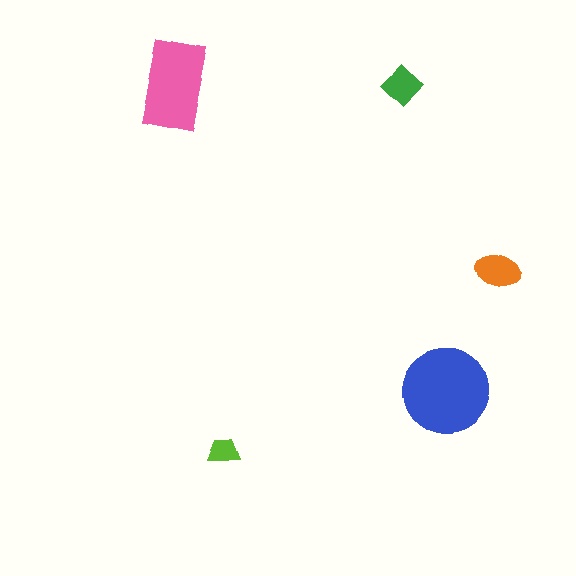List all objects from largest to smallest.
The blue circle, the pink rectangle, the orange ellipse, the green diamond, the lime trapezoid.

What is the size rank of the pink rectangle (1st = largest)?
2nd.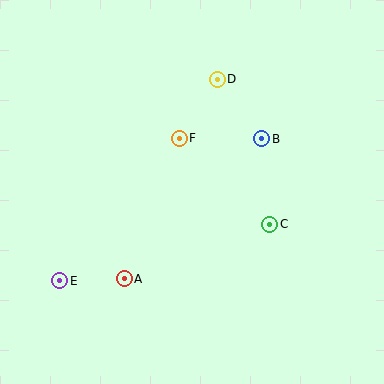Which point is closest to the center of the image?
Point F at (179, 138) is closest to the center.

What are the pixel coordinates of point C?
Point C is at (270, 224).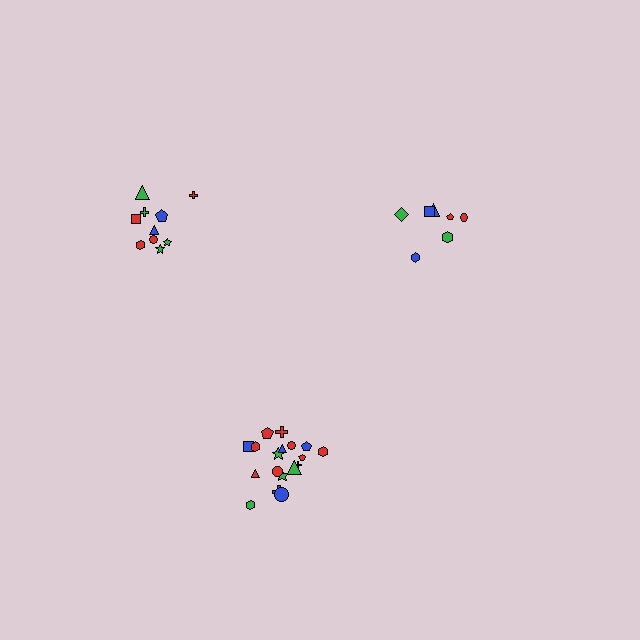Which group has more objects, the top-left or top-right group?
The top-left group.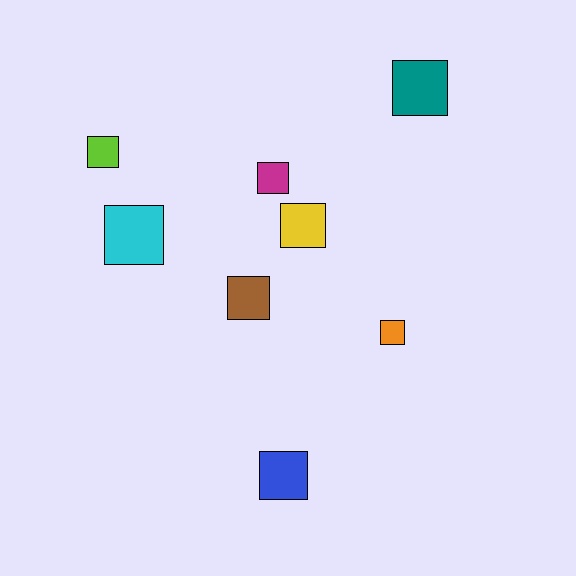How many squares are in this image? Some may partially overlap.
There are 8 squares.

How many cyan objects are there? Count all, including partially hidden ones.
There is 1 cyan object.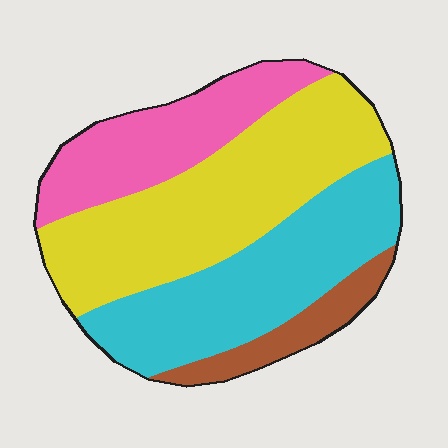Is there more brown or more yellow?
Yellow.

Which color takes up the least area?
Brown, at roughly 10%.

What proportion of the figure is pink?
Pink covers roughly 20% of the figure.